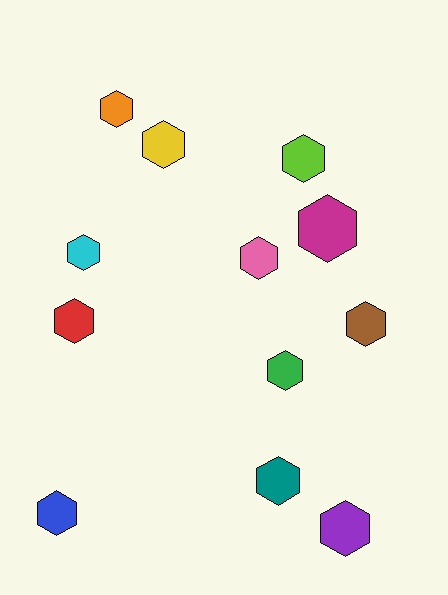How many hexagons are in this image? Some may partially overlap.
There are 12 hexagons.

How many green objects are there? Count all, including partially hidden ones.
There is 1 green object.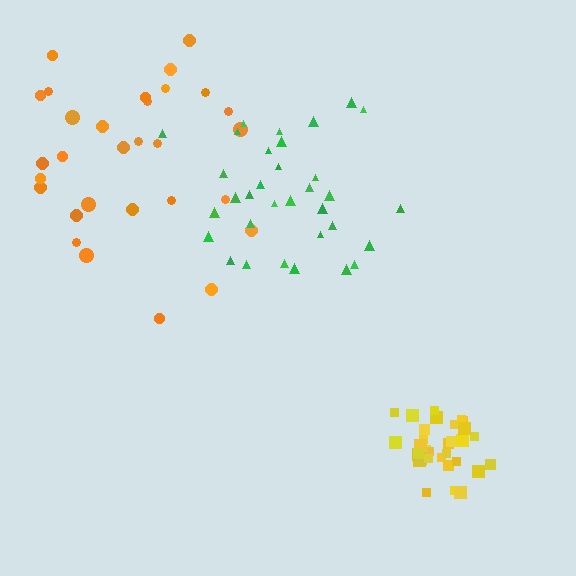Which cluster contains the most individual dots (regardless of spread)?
Green (33).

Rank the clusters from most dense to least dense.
yellow, green, orange.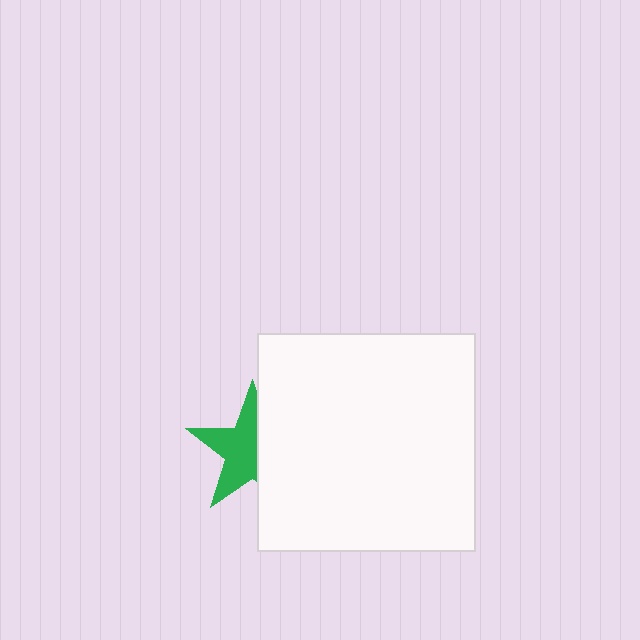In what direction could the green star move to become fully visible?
The green star could move left. That would shift it out from behind the white rectangle entirely.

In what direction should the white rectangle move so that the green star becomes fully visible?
The white rectangle should move right. That is the shortest direction to clear the overlap and leave the green star fully visible.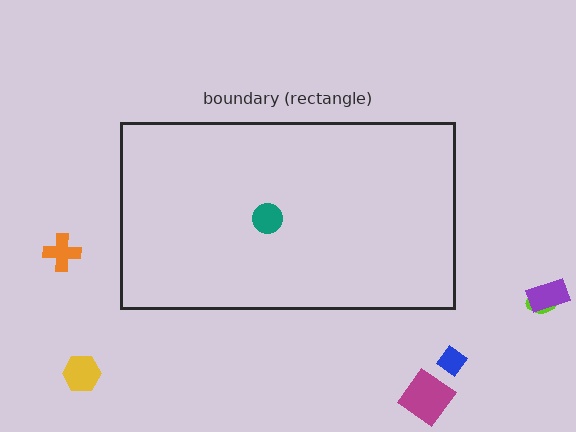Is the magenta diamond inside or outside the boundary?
Outside.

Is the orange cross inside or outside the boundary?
Outside.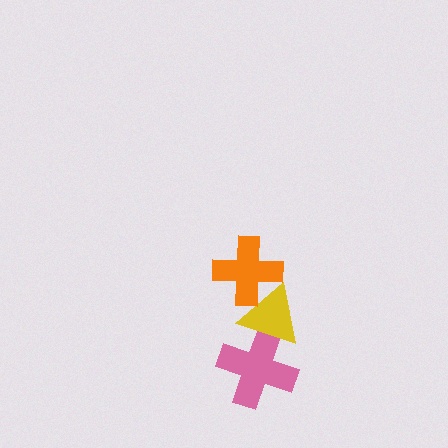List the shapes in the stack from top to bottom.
From top to bottom: the orange cross, the yellow triangle, the pink cross.